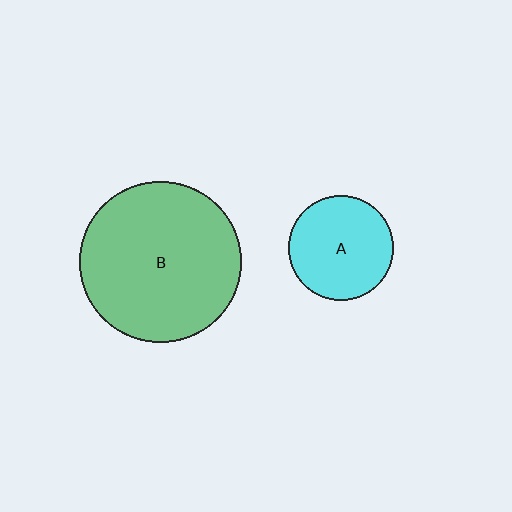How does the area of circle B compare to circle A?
Approximately 2.3 times.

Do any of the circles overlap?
No, none of the circles overlap.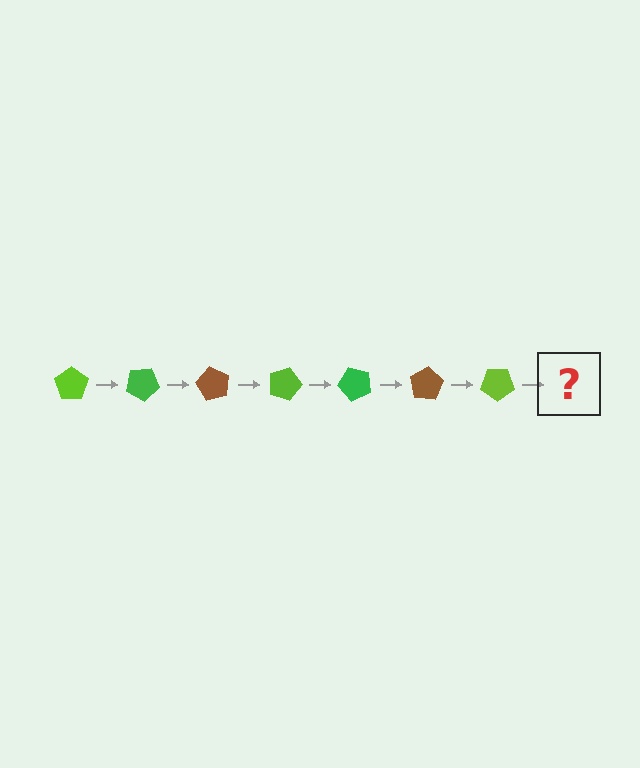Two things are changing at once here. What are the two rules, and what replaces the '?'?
The two rules are that it rotates 30 degrees each step and the color cycles through lime, green, and brown. The '?' should be a green pentagon, rotated 210 degrees from the start.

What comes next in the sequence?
The next element should be a green pentagon, rotated 210 degrees from the start.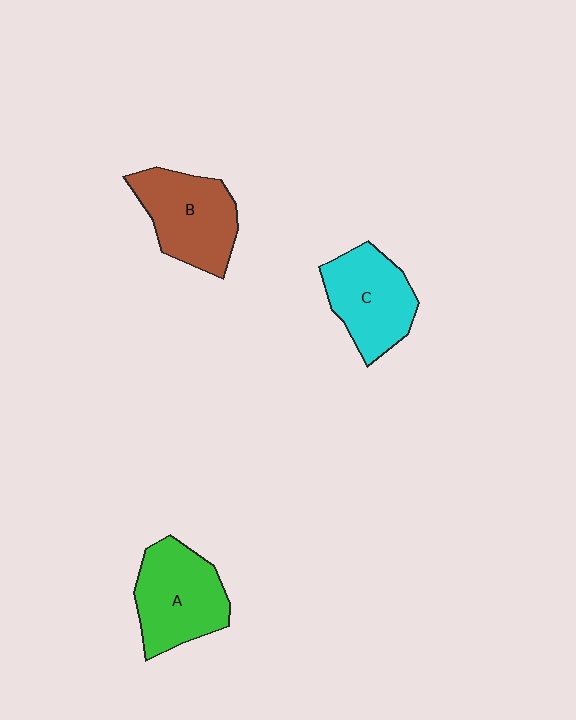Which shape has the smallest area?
Shape C (cyan).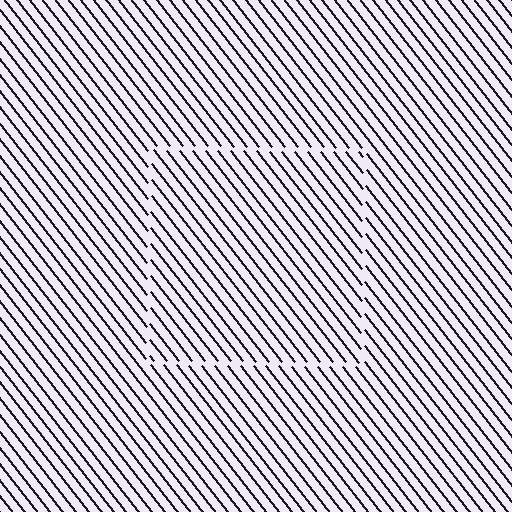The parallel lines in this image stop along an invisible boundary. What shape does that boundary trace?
An illusory square. The interior of the shape contains the same grating, shifted by half a period — the contour is defined by the phase discontinuity where line-ends from the inner and outer gratings abut.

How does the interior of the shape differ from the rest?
The interior of the shape contains the same grating, shifted by half a period — the contour is defined by the phase discontinuity where line-ends from the inner and outer gratings abut.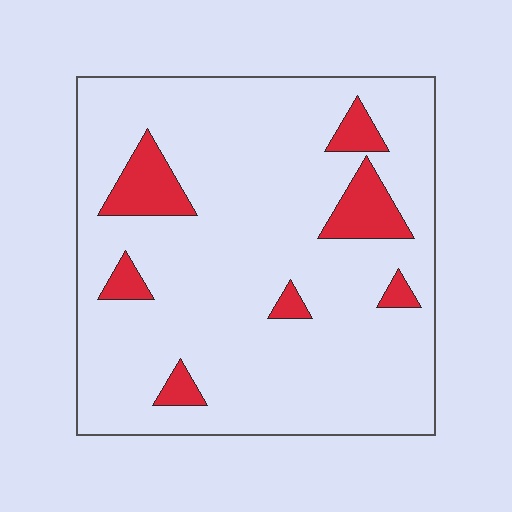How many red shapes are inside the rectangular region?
7.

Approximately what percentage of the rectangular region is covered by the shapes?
Approximately 10%.